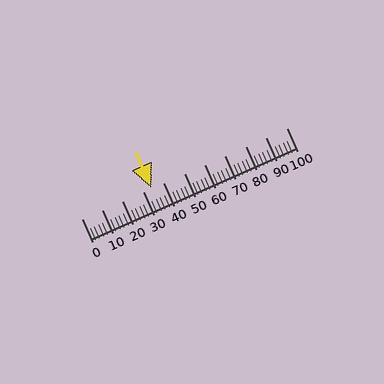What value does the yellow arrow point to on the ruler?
The yellow arrow points to approximately 34.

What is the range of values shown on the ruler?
The ruler shows values from 0 to 100.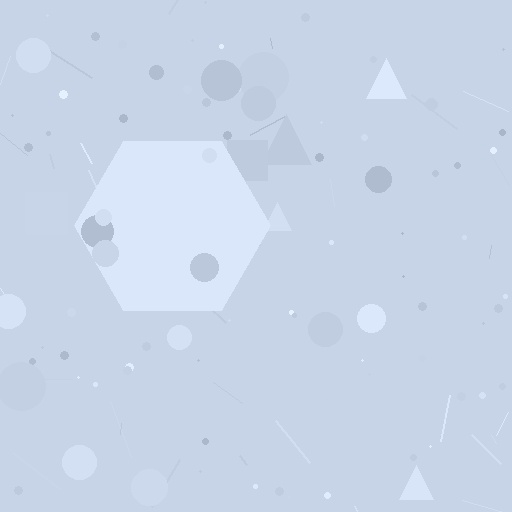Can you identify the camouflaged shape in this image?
The camouflaged shape is a hexagon.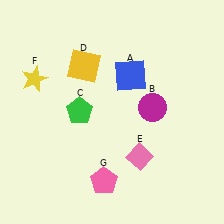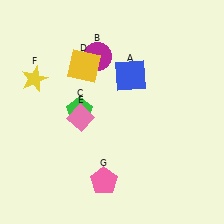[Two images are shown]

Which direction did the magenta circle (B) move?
The magenta circle (B) moved left.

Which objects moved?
The objects that moved are: the magenta circle (B), the pink diamond (E).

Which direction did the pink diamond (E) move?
The pink diamond (E) moved left.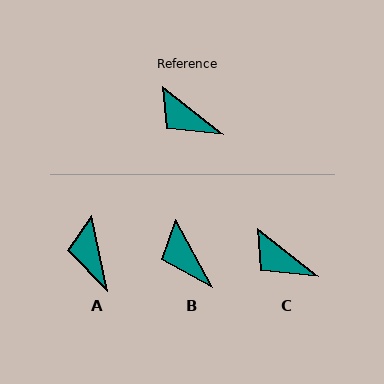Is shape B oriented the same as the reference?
No, it is off by about 23 degrees.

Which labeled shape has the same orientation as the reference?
C.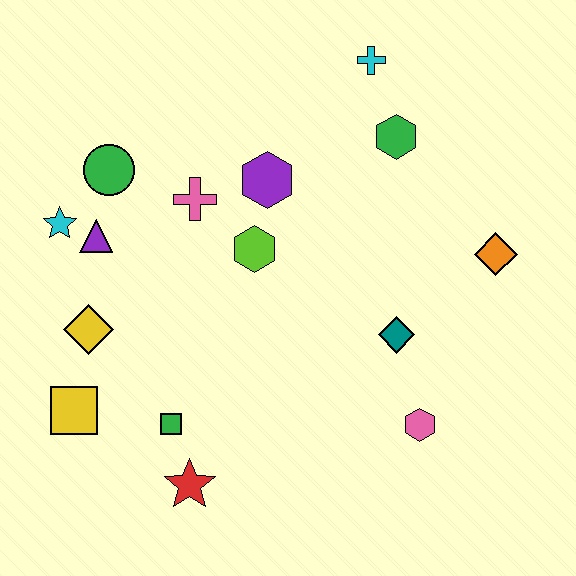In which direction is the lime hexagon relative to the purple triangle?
The lime hexagon is to the right of the purple triangle.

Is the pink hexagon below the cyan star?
Yes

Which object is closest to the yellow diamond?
The yellow square is closest to the yellow diamond.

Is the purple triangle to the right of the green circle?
No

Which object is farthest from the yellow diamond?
The orange diamond is farthest from the yellow diamond.